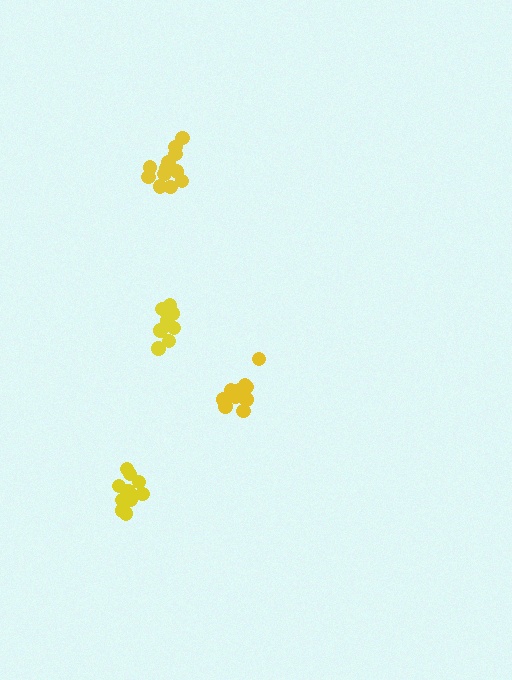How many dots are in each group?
Group 1: 11 dots, Group 2: 8 dots, Group 3: 13 dots, Group 4: 11 dots (43 total).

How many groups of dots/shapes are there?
There are 4 groups.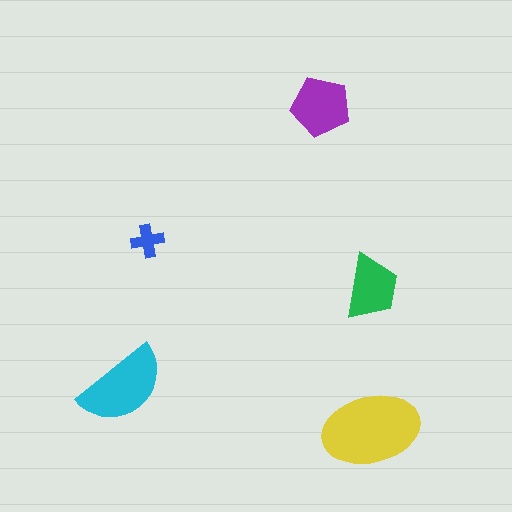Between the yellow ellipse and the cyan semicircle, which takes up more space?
The yellow ellipse.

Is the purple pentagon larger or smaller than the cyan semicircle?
Smaller.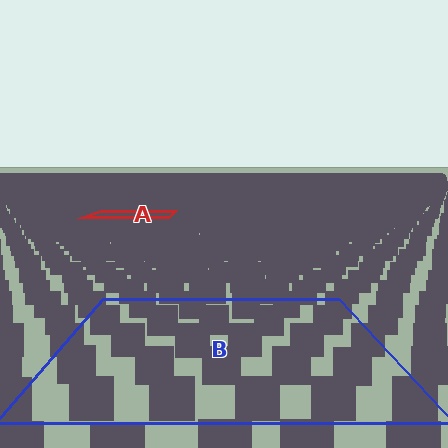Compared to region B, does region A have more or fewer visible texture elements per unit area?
Region A has more texture elements per unit area — they are packed more densely because it is farther away.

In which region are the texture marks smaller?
The texture marks are smaller in region A, because it is farther away.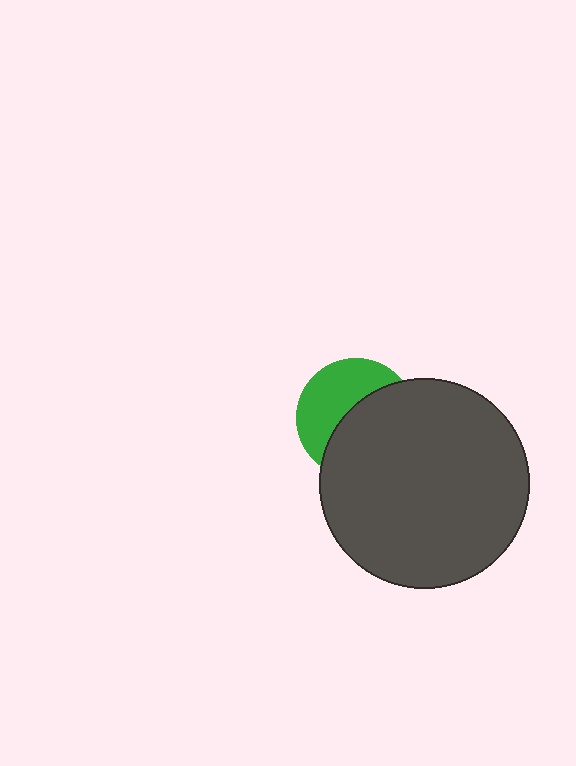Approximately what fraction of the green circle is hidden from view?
Roughly 55% of the green circle is hidden behind the dark gray circle.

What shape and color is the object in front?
The object in front is a dark gray circle.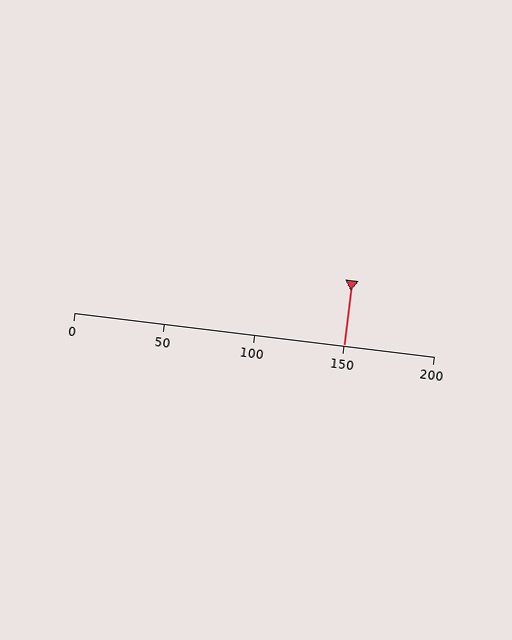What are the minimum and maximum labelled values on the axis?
The axis runs from 0 to 200.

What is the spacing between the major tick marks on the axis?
The major ticks are spaced 50 apart.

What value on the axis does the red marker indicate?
The marker indicates approximately 150.